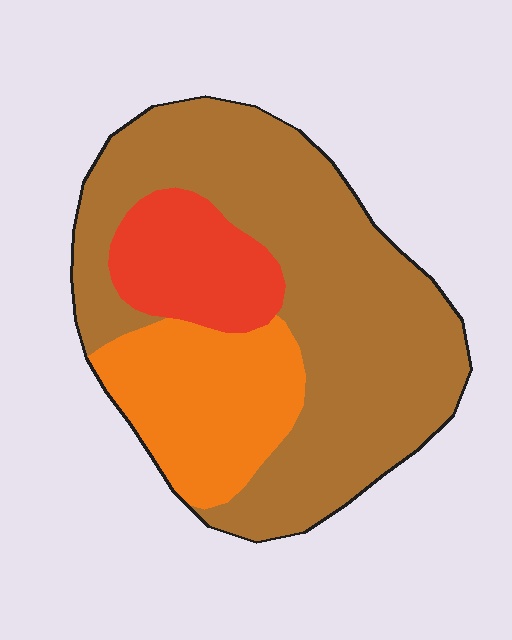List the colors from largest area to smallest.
From largest to smallest: brown, orange, red.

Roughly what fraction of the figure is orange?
Orange covers roughly 25% of the figure.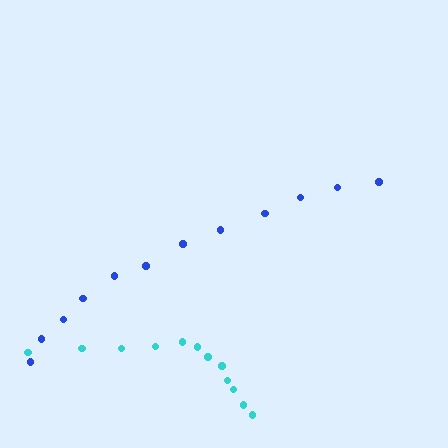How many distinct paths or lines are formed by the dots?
There are 2 distinct paths.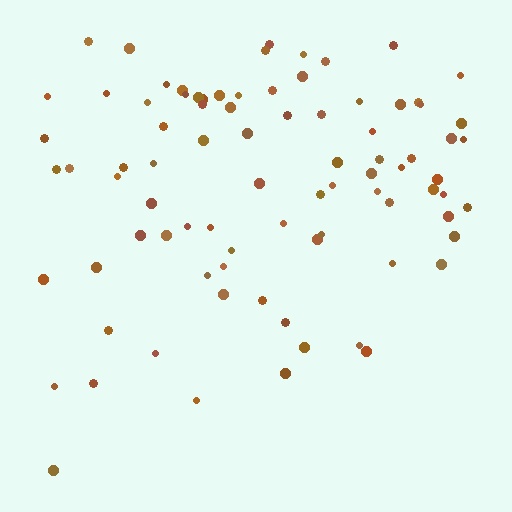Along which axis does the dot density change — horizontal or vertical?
Vertical.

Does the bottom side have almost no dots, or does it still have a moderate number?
Still a moderate number, just noticeably fewer than the top.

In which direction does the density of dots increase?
From bottom to top, with the top side densest.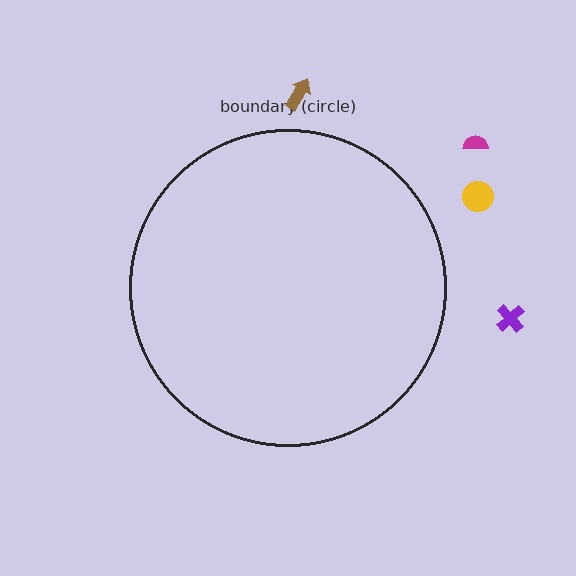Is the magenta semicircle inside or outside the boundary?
Outside.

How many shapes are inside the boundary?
0 inside, 4 outside.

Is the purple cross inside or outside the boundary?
Outside.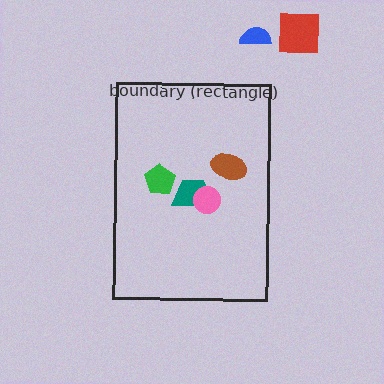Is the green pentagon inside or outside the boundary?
Inside.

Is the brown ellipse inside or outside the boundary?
Inside.